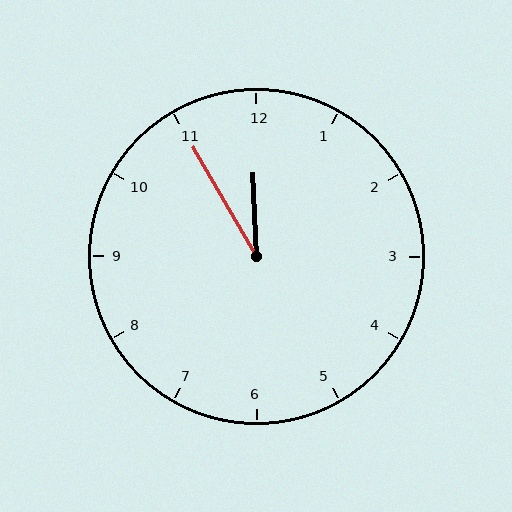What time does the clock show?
11:55.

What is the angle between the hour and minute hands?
Approximately 28 degrees.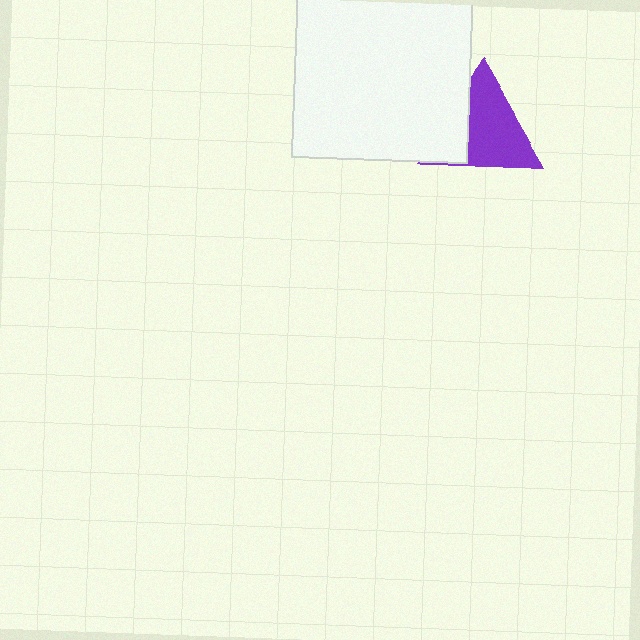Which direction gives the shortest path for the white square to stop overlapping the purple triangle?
Moving left gives the shortest separation.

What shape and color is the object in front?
The object in front is a white square.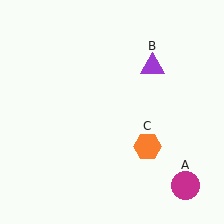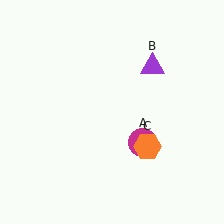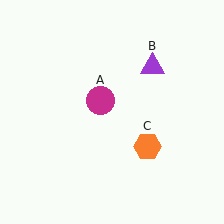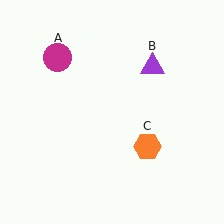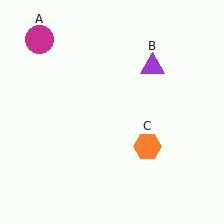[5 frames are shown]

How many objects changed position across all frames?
1 object changed position: magenta circle (object A).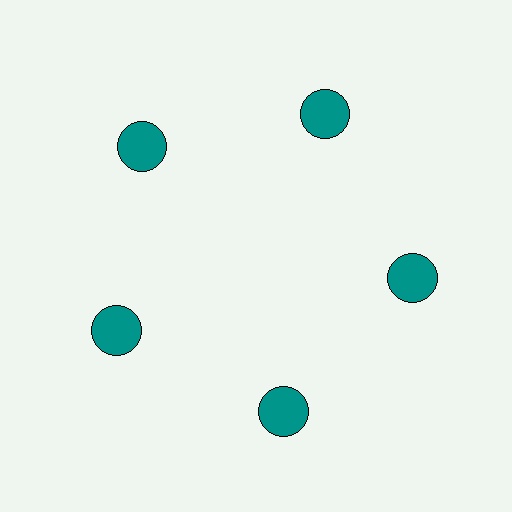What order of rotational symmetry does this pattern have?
This pattern has 5-fold rotational symmetry.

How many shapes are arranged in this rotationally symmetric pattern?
There are 5 shapes, arranged in 5 groups of 1.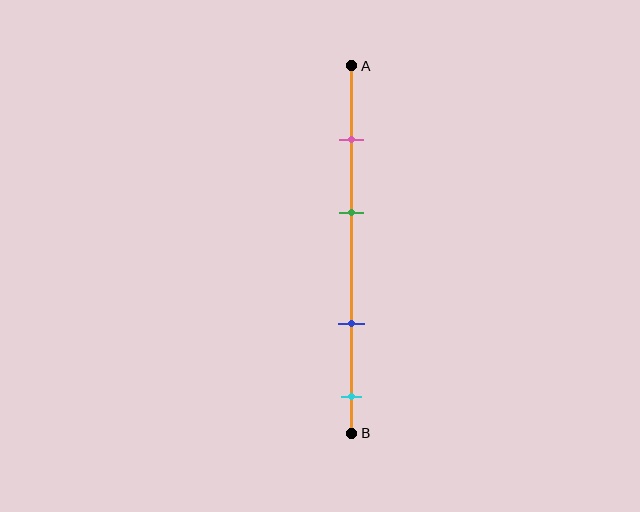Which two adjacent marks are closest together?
The pink and green marks are the closest adjacent pair.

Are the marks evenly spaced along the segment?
No, the marks are not evenly spaced.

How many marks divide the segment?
There are 4 marks dividing the segment.